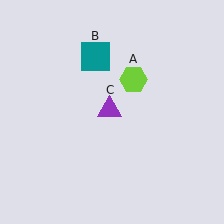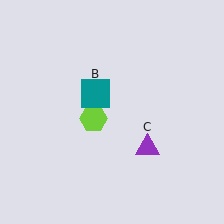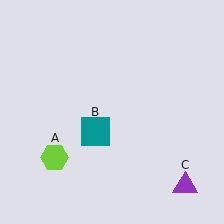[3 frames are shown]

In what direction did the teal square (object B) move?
The teal square (object B) moved down.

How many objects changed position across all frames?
3 objects changed position: lime hexagon (object A), teal square (object B), purple triangle (object C).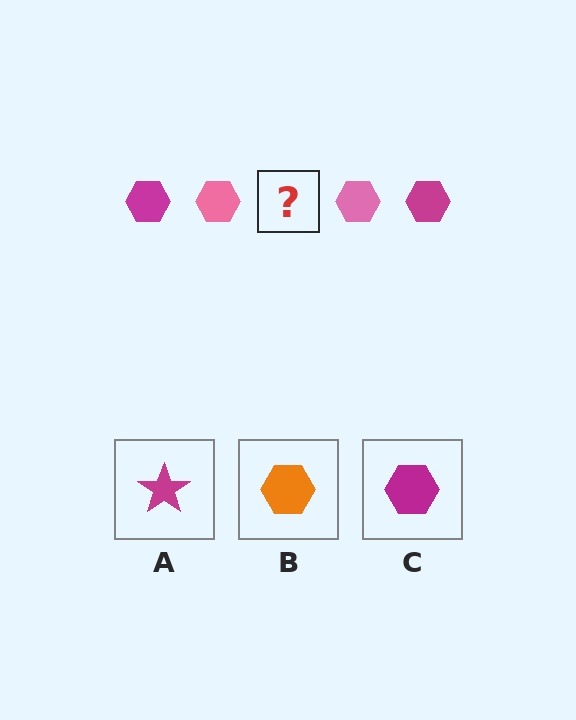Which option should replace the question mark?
Option C.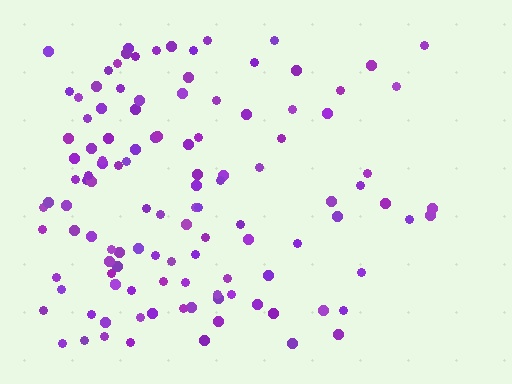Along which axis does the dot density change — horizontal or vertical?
Horizontal.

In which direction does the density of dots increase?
From right to left, with the left side densest.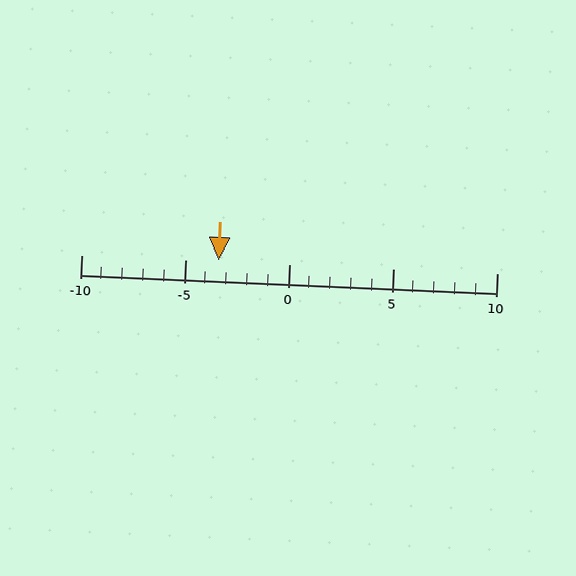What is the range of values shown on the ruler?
The ruler shows values from -10 to 10.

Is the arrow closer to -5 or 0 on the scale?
The arrow is closer to -5.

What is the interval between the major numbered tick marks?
The major tick marks are spaced 5 units apart.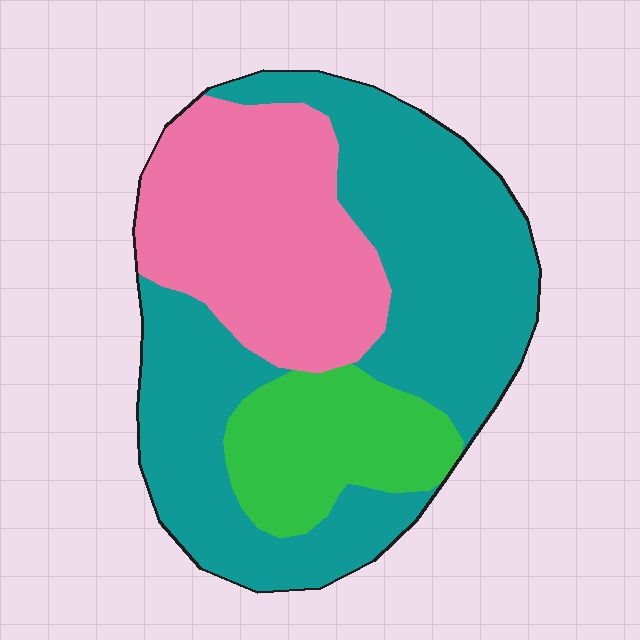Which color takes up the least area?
Green, at roughly 15%.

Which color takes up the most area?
Teal, at roughly 55%.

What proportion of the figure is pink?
Pink covers around 30% of the figure.